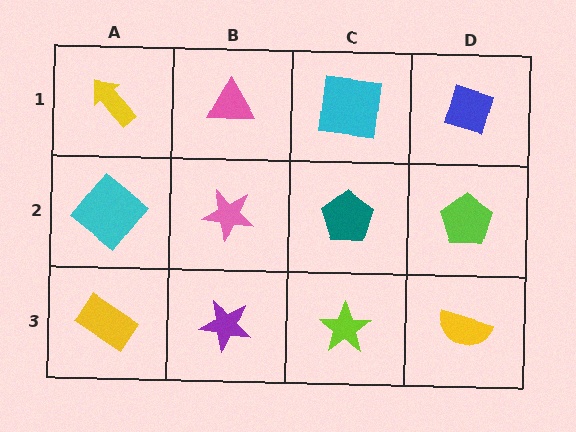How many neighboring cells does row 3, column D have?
2.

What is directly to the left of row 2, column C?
A pink star.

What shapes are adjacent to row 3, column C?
A teal pentagon (row 2, column C), a purple star (row 3, column B), a yellow semicircle (row 3, column D).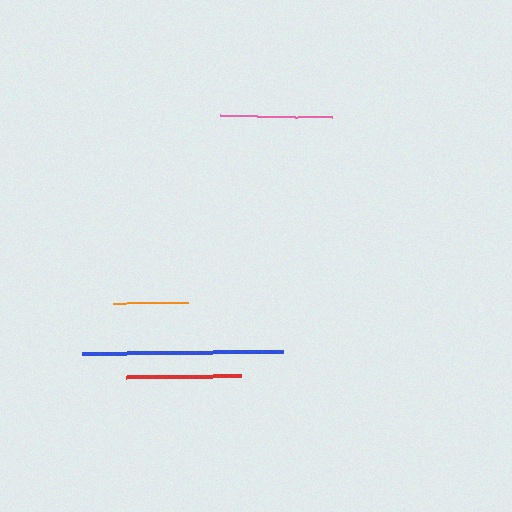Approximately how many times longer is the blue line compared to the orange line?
The blue line is approximately 2.7 times the length of the orange line.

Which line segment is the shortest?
The orange line is the shortest at approximately 75 pixels.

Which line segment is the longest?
The blue line is the longest at approximately 201 pixels.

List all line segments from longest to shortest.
From longest to shortest: blue, red, pink, orange.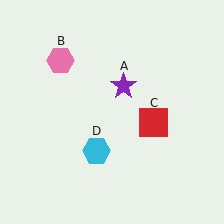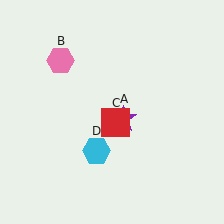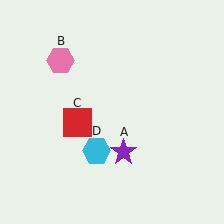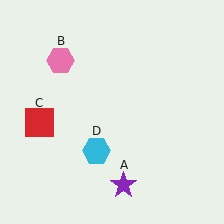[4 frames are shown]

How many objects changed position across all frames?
2 objects changed position: purple star (object A), red square (object C).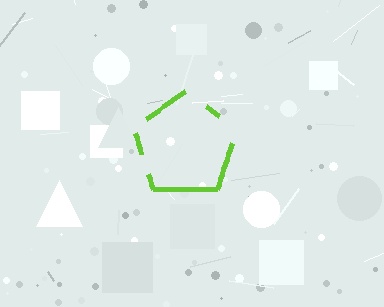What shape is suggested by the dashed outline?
The dashed outline suggests a pentagon.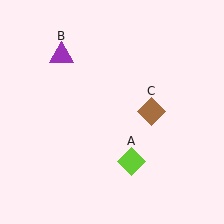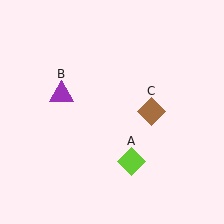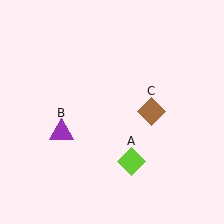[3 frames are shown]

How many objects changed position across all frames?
1 object changed position: purple triangle (object B).